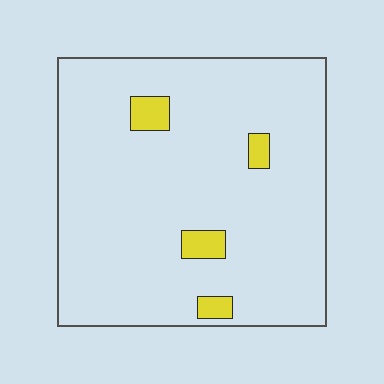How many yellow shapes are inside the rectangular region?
4.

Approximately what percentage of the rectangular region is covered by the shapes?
Approximately 5%.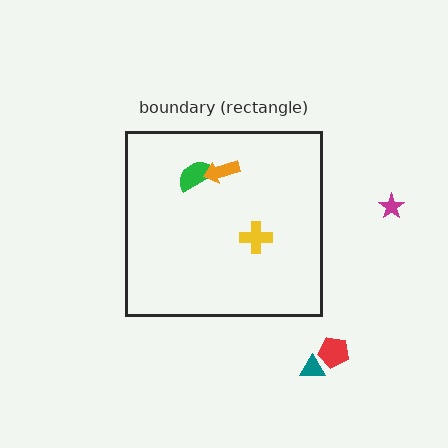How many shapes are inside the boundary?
3 inside, 3 outside.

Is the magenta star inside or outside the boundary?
Outside.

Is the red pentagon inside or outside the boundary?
Outside.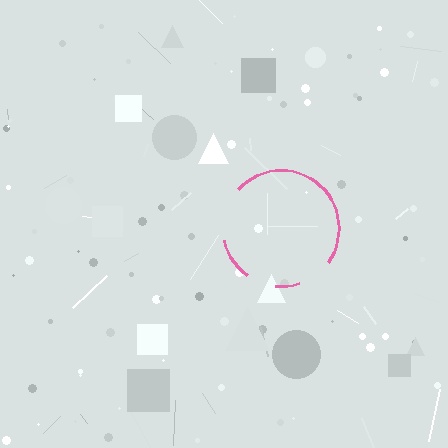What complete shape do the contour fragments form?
The contour fragments form a circle.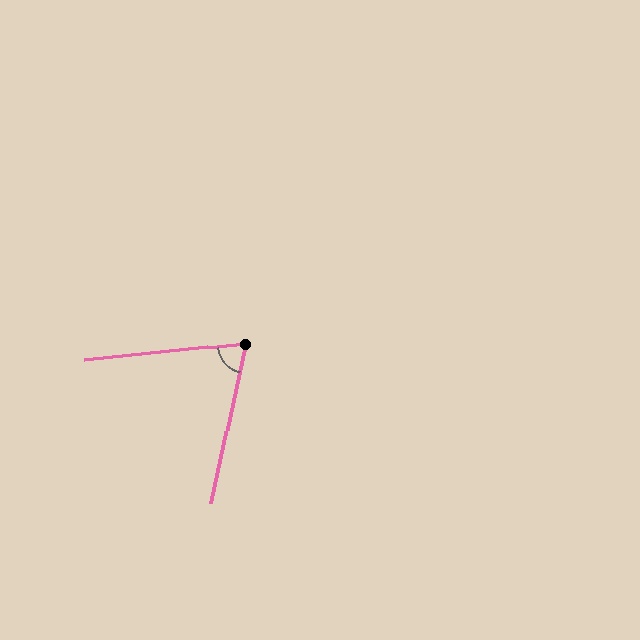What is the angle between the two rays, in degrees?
Approximately 72 degrees.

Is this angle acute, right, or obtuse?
It is acute.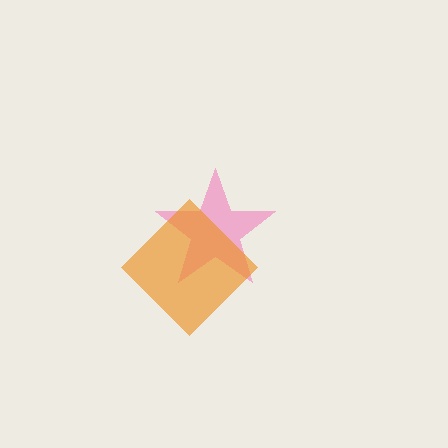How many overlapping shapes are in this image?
There are 2 overlapping shapes in the image.